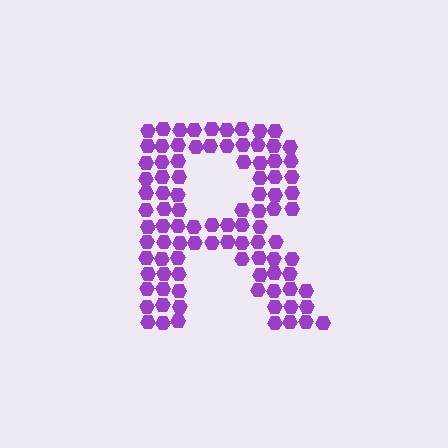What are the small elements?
The small elements are hexagons.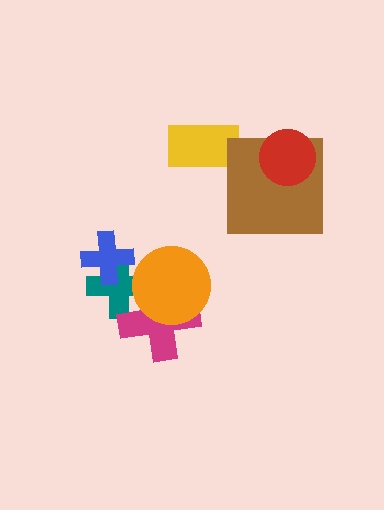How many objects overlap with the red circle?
1 object overlaps with the red circle.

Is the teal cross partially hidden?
Yes, it is partially covered by another shape.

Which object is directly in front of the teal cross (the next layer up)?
The magenta cross is directly in front of the teal cross.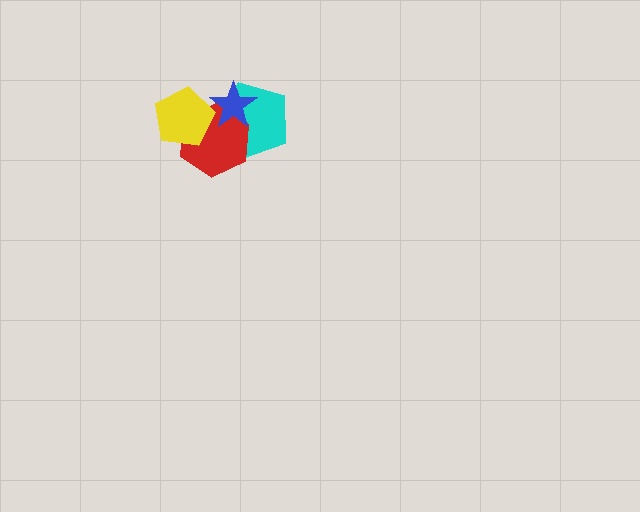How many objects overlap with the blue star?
3 objects overlap with the blue star.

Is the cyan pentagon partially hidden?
Yes, it is partially covered by another shape.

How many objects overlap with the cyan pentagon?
2 objects overlap with the cyan pentagon.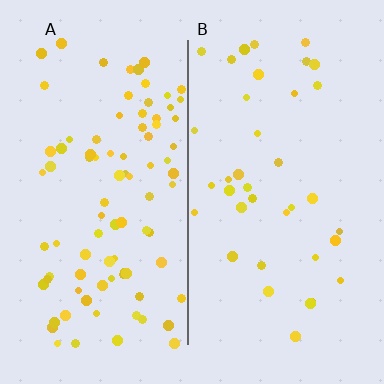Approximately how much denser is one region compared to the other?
Approximately 2.4× — region A over region B.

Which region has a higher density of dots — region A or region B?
A (the left).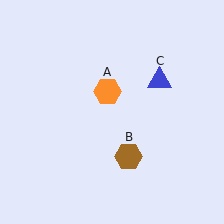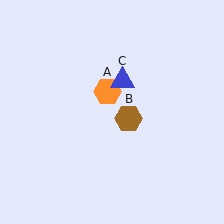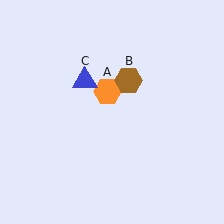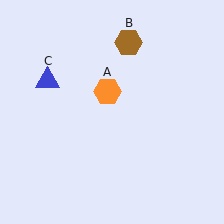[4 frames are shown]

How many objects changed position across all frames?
2 objects changed position: brown hexagon (object B), blue triangle (object C).